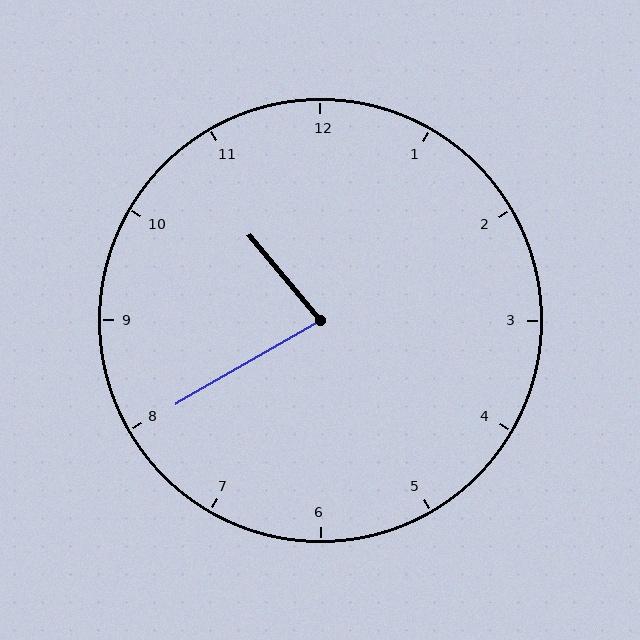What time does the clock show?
10:40.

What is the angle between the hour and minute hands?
Approximately 80 degrees.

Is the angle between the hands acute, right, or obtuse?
It is acute.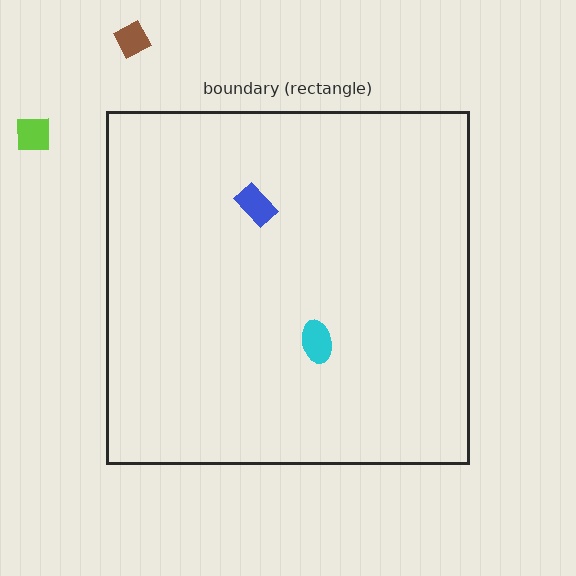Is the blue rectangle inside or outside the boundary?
Inside.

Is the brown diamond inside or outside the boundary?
Outside.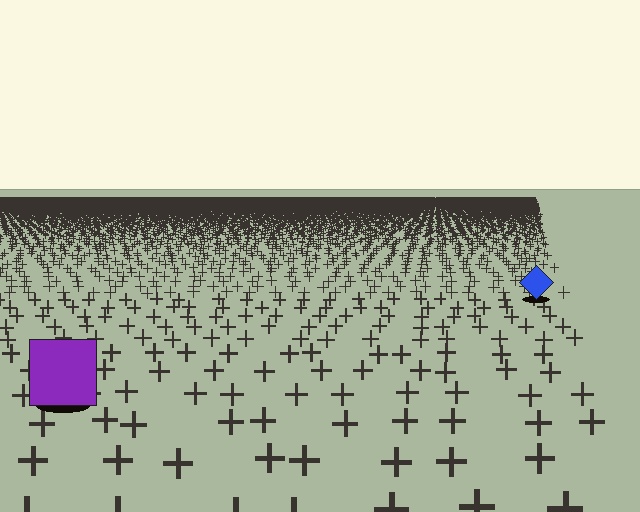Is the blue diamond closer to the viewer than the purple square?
No. The purple square is closer — you can tell from the texture gradient: the ground texture is coarser near it.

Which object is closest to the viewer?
The purple square is closest. The texture marks near it are larger and more spread out.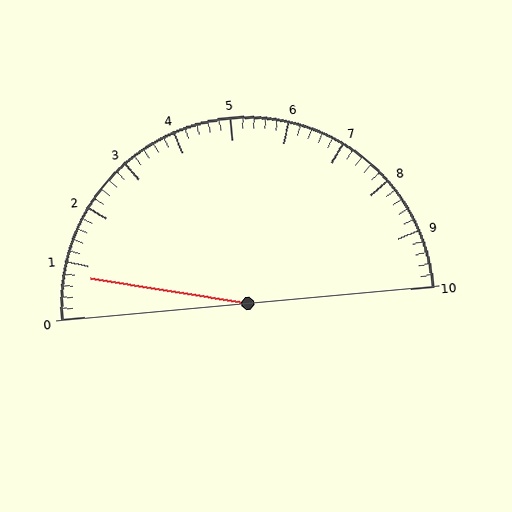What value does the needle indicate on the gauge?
The needle indicates approximately 0.8.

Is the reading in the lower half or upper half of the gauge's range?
The reading is in the lower half of the range (0 to 10).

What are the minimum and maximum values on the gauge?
The gauge ranges from 0 to 10.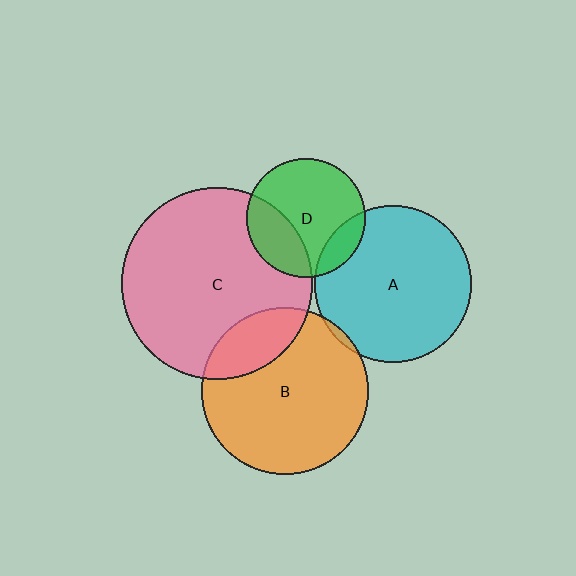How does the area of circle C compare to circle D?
Approximately 2.6 times.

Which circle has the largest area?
Circle C (pink).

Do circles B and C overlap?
Yes.